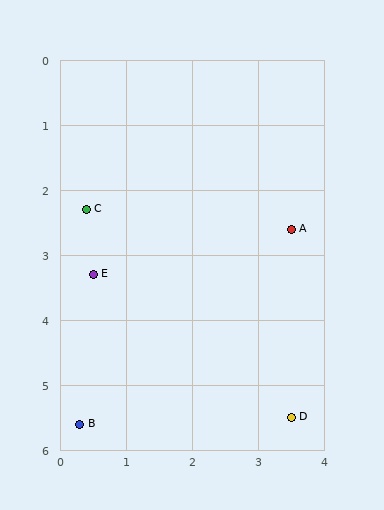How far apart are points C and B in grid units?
Points C and B are about 3.3 grid units apart.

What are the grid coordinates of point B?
Point B is at approximately (0.3, 5.6).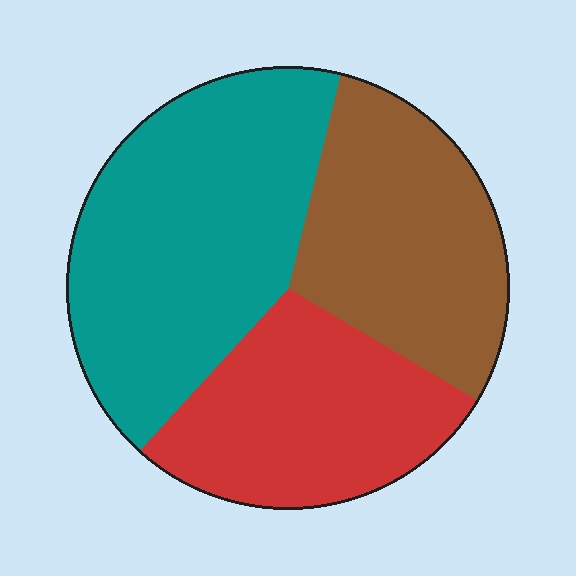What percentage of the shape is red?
Red takes up about one quarter (1/4) of the shape.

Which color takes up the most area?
Teal, at roughly 40%.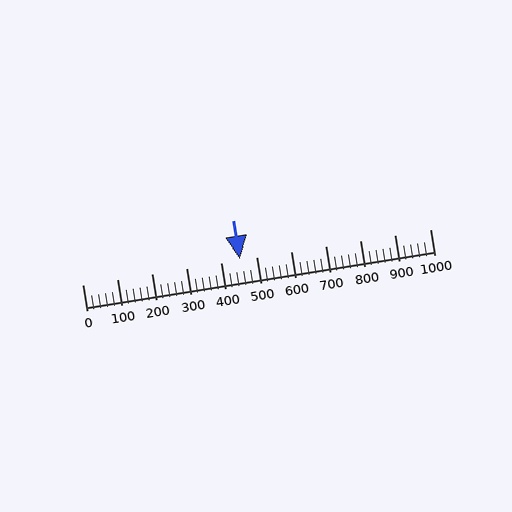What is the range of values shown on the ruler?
The ruler shows values from 0 to 1000.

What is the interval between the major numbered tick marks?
The major tick marks are spaced 100 units apart.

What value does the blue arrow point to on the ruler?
The blue arrow points to approximately 452.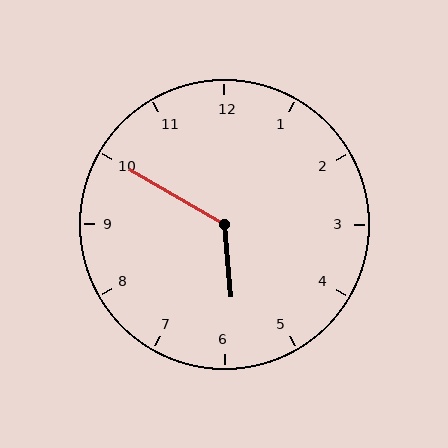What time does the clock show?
5:50.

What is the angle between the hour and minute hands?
Approximately 125 degrees.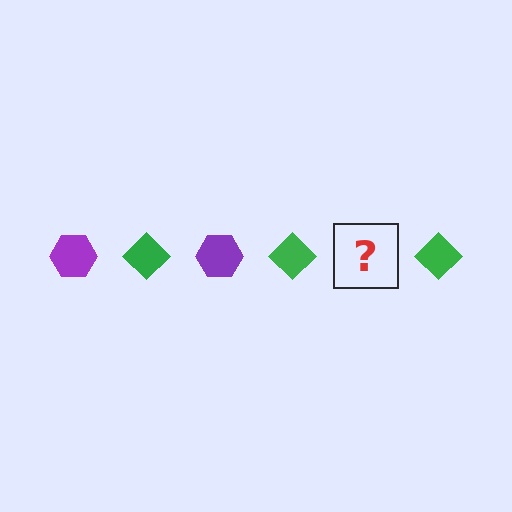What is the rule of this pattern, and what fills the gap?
The rule is that the pattern alternates between purple hexagon and green diamond. The gap should be filled with a purple hexagon.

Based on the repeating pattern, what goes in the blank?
The blank should be a purple hexagon.